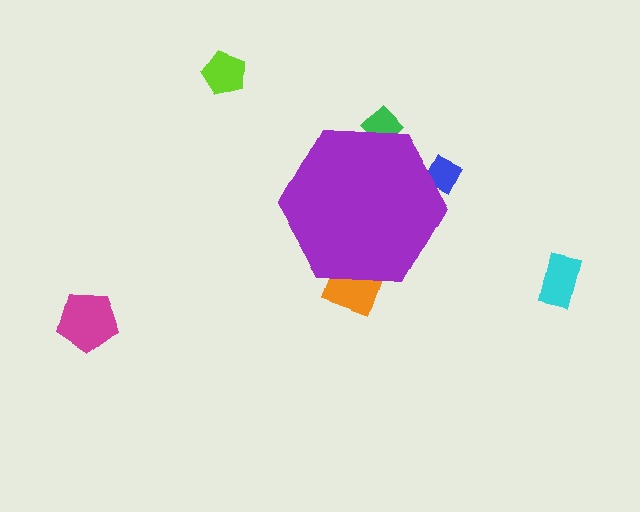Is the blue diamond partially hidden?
Yes, the blue diamond is partially hidden behind the purple hexagon.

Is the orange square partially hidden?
Yes, the orange square is partially hidden behind the purple hexagon.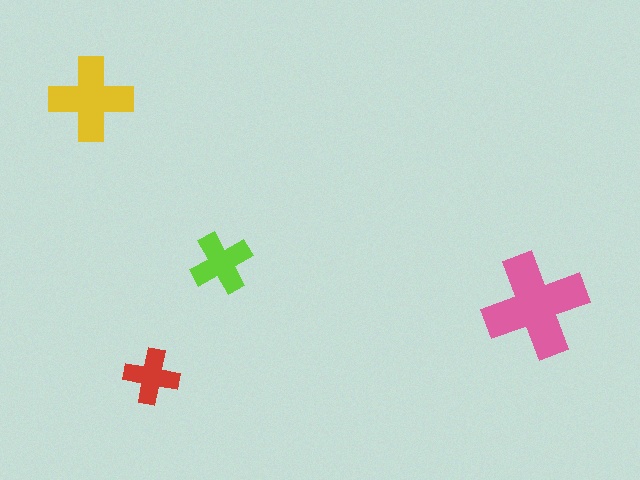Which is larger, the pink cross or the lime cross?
The pink one.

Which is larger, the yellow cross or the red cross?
The yellow one.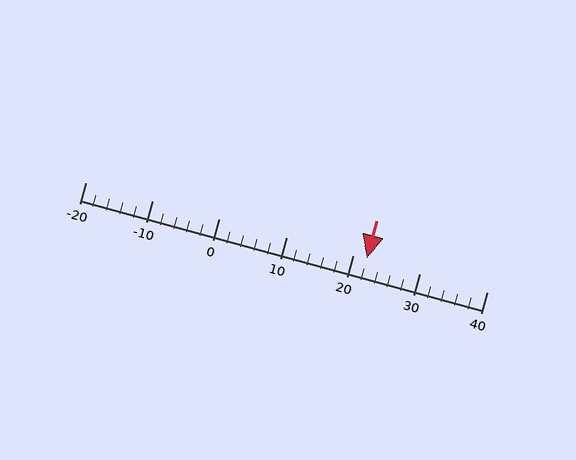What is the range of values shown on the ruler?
The ruler shows values from -20 to 40.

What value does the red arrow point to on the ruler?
The red arrow points to approximately 22.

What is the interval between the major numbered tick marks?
The major tick marks are spaced 10 units apart.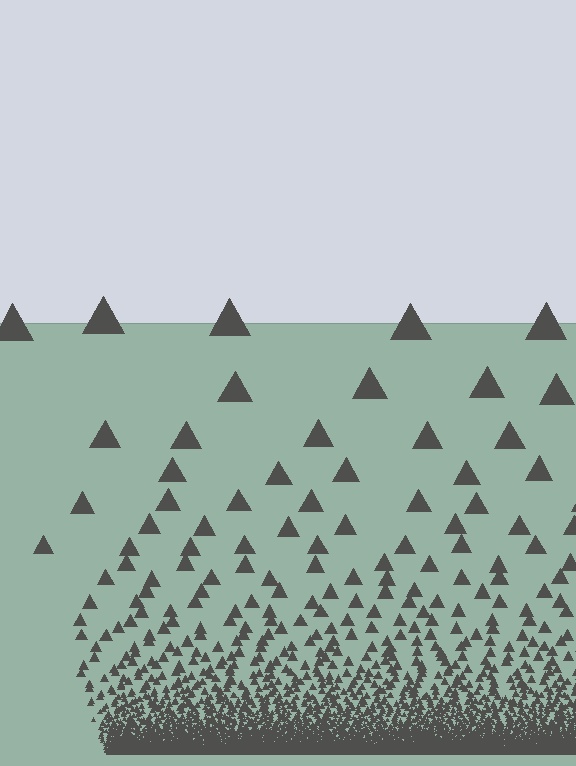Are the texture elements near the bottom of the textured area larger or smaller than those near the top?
Smaller. The gradient is inverted — elements near the bottom are smaller and denser.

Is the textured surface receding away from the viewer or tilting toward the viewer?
The surface appears to tilt toward the viewer. Texture elements get larger and sparser toward the top.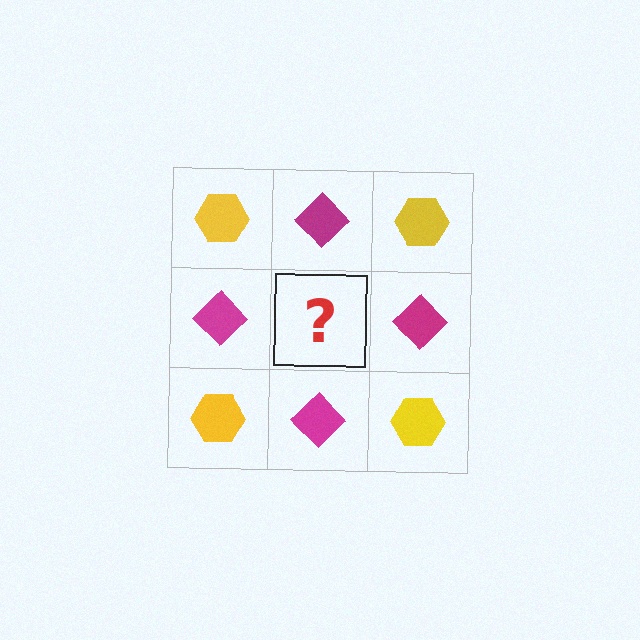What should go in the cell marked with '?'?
The missing cell should contain a yellow hexagon.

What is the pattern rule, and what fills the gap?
The rule is that it alternates yellow hexagon and magenta diamond in a checkerboard pattern. The gap should be filled with a yellow hexagon.